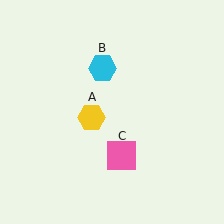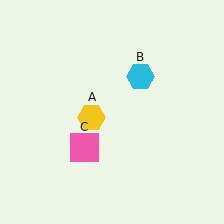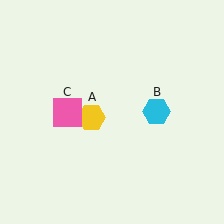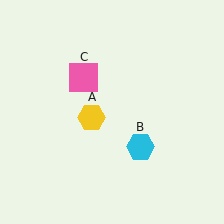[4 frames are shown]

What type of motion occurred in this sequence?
The cyan hexagon (object B), pink square (object C) rotated clockwise around the center of the scene.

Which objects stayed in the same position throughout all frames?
Yellow hexagon (object A) remained stationary.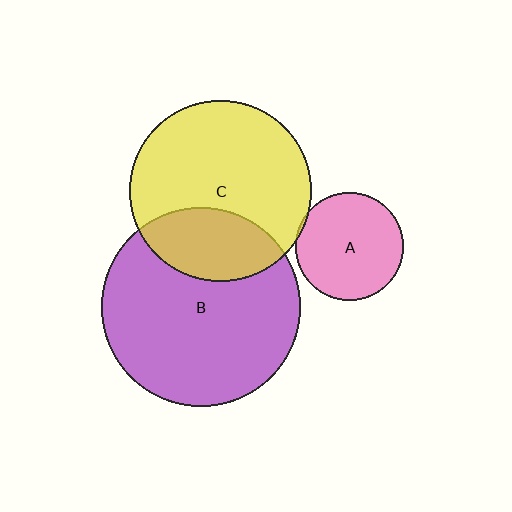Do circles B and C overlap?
Yes.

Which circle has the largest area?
Circle B (purple).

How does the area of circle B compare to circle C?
Approximately 1.2 times.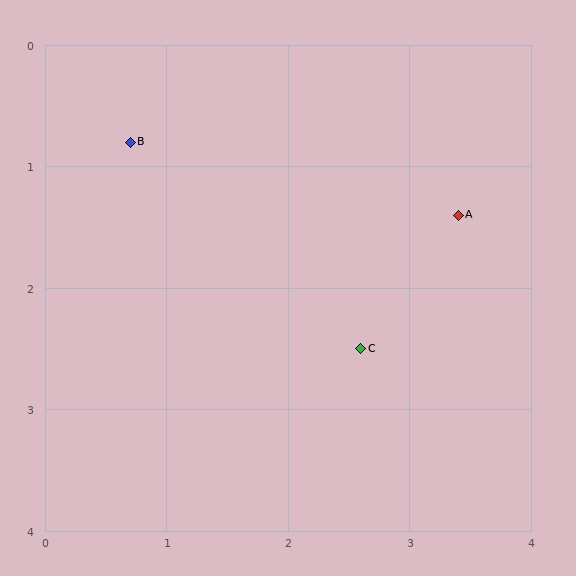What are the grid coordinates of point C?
Point C is at approximately (2.6, 2.5).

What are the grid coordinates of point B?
Point B is at approximately (0.7, 0.8).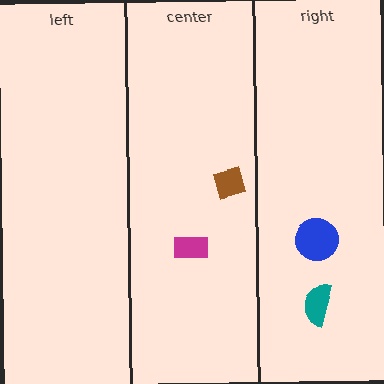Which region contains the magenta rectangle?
The center region.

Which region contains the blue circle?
The right region.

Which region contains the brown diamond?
The center region.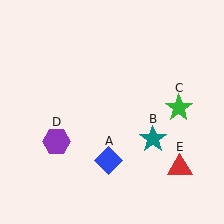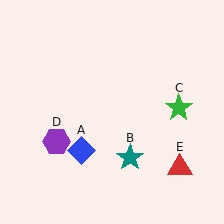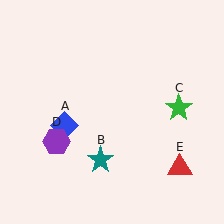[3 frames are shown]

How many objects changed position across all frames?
2 objects changed position: blue diamond (object A), teal star (object B).